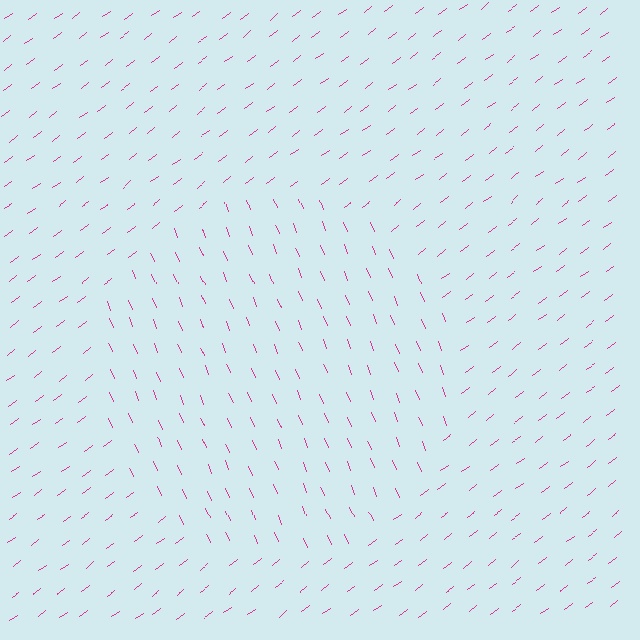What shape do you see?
I see a circle.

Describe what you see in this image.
The image is filled with small magenta line segments. A circle region in the image has lines oriented differently from the surrounding lines, creating a visible texture boundary.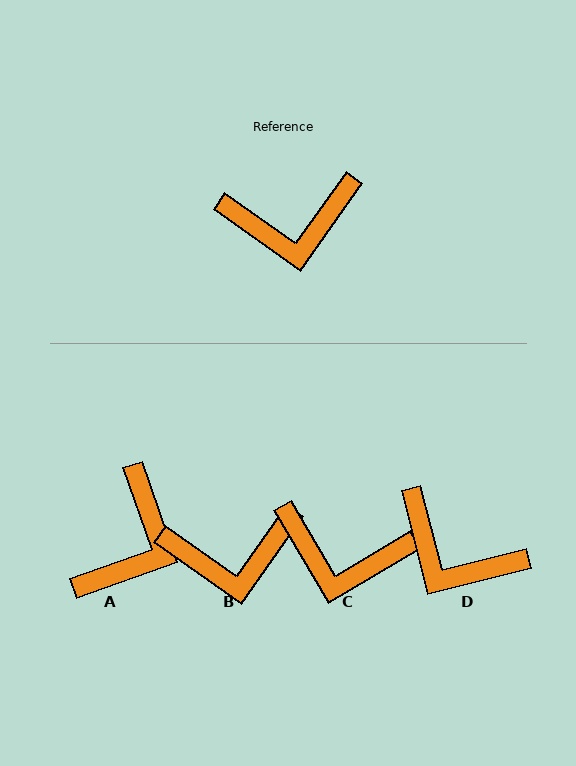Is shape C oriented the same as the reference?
No, it is off by about 24 degrees.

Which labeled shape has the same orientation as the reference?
B.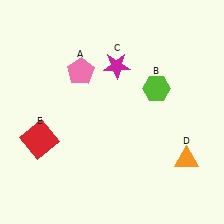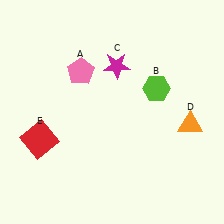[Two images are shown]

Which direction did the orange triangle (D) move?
The orange triangle (D) moved up.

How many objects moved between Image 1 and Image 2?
1 object moved between the two images.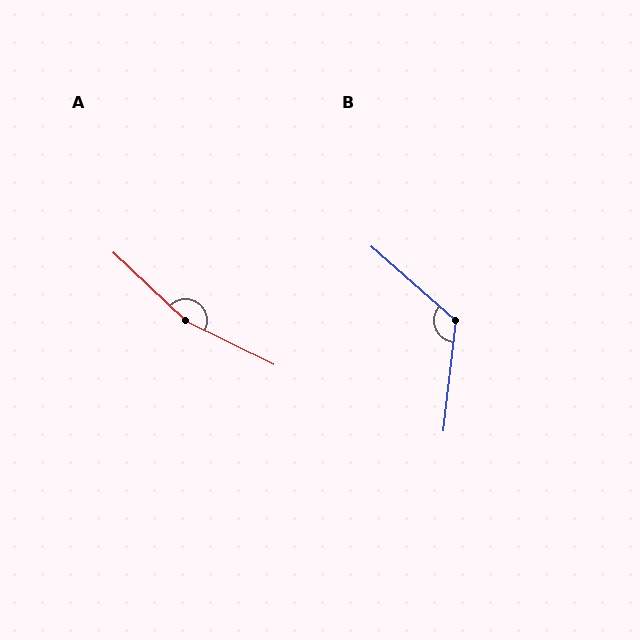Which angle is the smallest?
B, at approximately 125 degrees.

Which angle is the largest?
A, at approximately 162 degrees.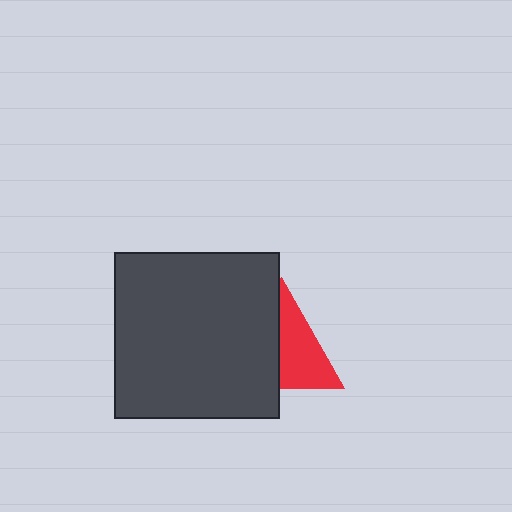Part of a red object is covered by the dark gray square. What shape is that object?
It is a triangle.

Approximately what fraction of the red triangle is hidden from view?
Roughly 47% of the red triangle is hidden behind the dark gray square.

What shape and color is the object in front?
The object in front is a dark gray square.